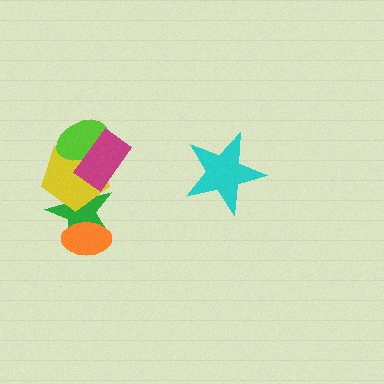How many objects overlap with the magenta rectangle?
3 objects overlap with the magenta rectangle.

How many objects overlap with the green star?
3 objects overlap with the green star.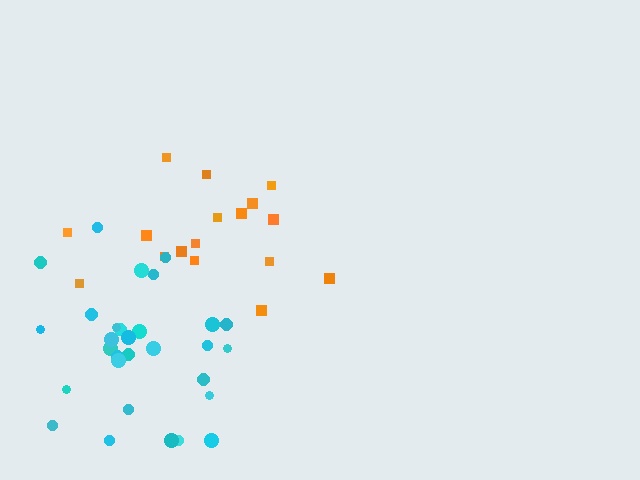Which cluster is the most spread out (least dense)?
Orange.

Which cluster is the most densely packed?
Cyan.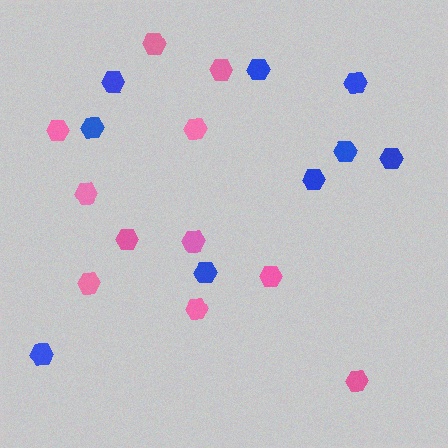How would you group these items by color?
There are 2 groups: one group of pink hexagons (11) and one group of blue hexagons (9).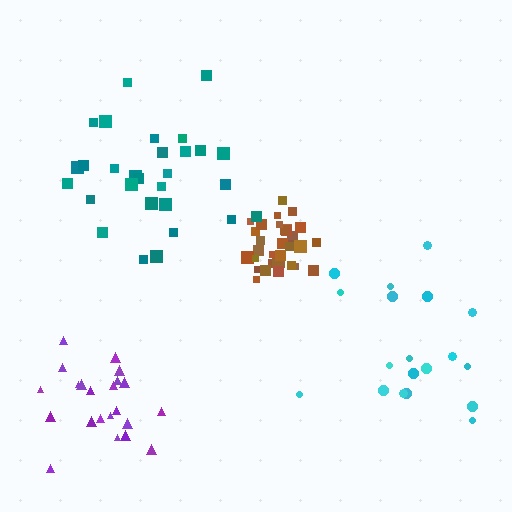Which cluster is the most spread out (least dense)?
Cyan.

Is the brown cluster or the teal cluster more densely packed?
Brown.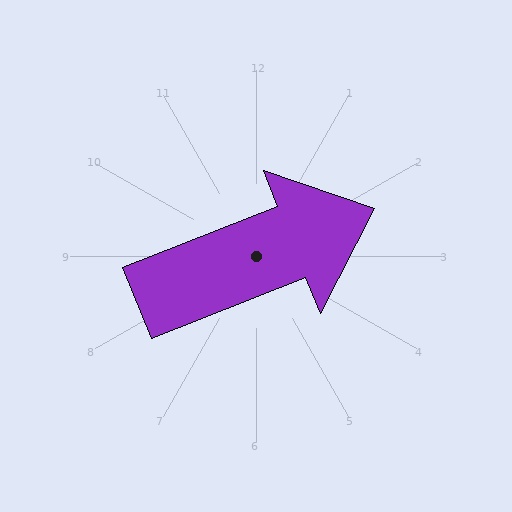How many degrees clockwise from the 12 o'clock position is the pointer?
Approximately 68 degrees.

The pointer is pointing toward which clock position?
Roughly 2 o'clock.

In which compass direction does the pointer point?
East.